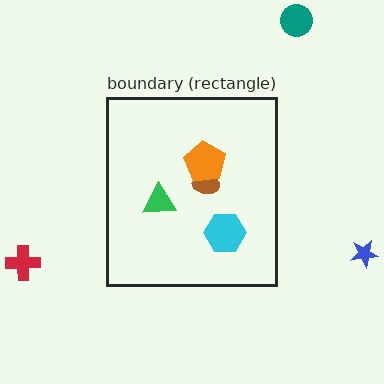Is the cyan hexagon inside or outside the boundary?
Inside.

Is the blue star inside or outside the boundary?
Outside.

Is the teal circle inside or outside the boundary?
Outside.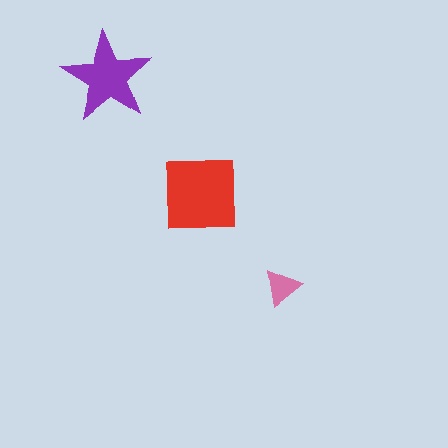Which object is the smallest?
The pink triangle.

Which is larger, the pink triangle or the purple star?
The purple star.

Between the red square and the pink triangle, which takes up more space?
The red square.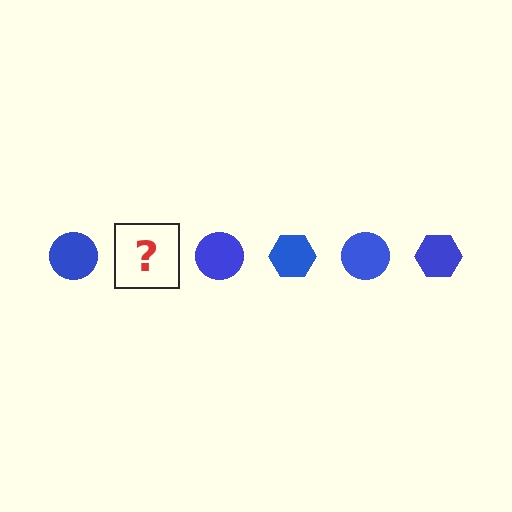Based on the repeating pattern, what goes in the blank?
The blank should be a blue hexagon.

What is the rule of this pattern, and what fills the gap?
The rule is that the pattern cycles through circle, hexagon shapes in blue. The gap should be filled with a blue hexagon.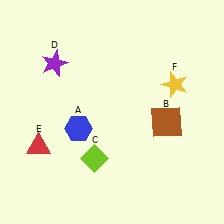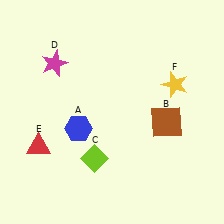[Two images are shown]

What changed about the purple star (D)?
In Image 1, D is purple. In Image 2, it changed to magenta.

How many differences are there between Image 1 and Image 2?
There is 1 difference between the two images.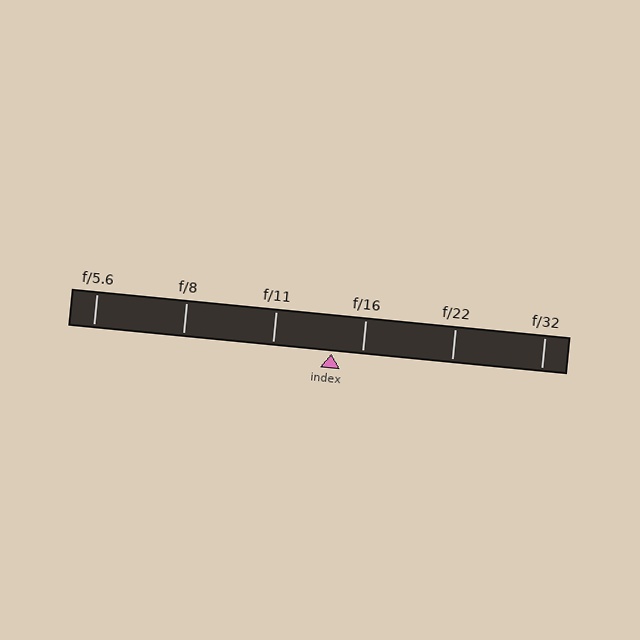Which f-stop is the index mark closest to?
The index mark is closest to f/16.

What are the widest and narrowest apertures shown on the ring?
The widest aperture shown is f/5.6 and the narrowest is f/32.